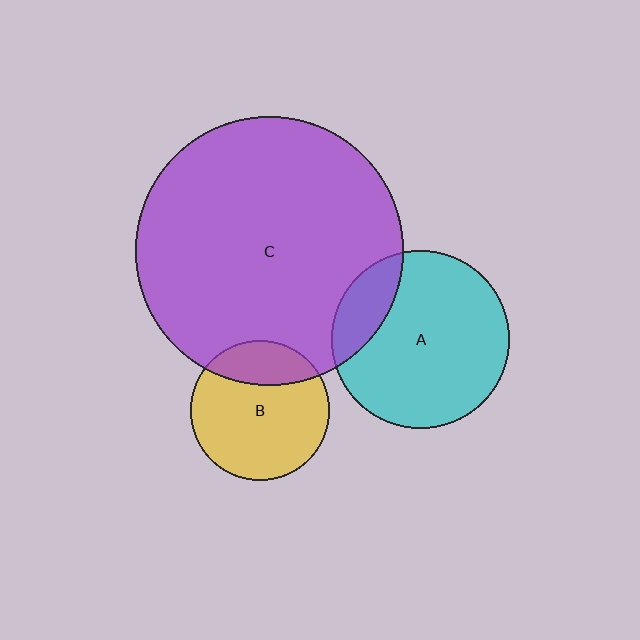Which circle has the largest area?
Circle C (purple).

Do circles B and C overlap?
Yes.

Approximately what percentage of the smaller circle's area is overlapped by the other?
Approximately 25%.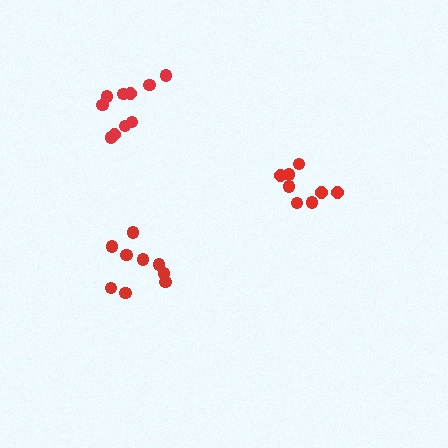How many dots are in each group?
Group 1: 9 dots, Group 2: 10 dots, Group 3: 8 dots (27 total).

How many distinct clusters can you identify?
There are 3 distinct clusters.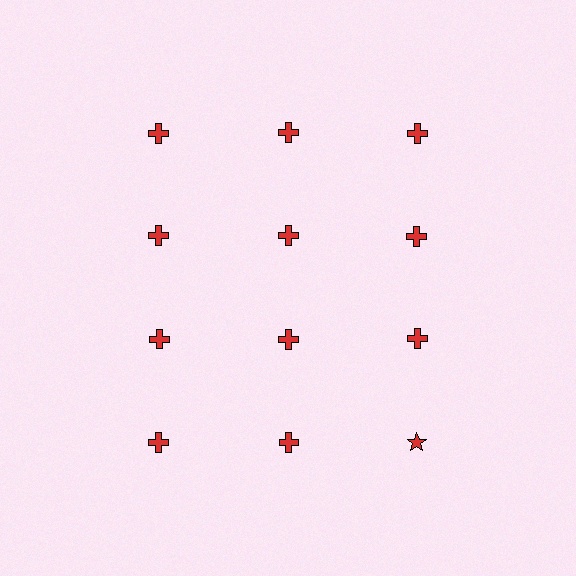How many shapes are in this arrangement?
There are 12 shapes arranged in a grid pattern.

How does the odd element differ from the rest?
It has a different shape: star instead of cross.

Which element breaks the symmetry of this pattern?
The red star in the fourth row, center column breaks the symmetry. All other shapes are red crosses.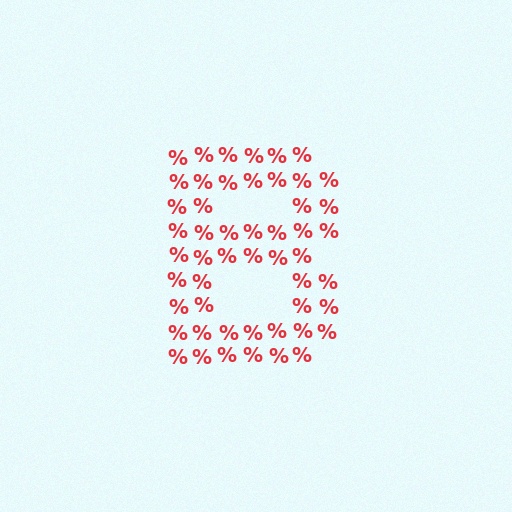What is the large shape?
The large shape is the letter B.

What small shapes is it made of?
It is made of small percent signs.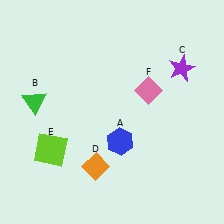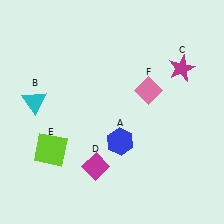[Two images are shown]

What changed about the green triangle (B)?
In Image 1, B is green. In Image 2, it changed to cyan.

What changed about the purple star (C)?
In Image 1, C is purple. In Image 2, it changed to magenta.